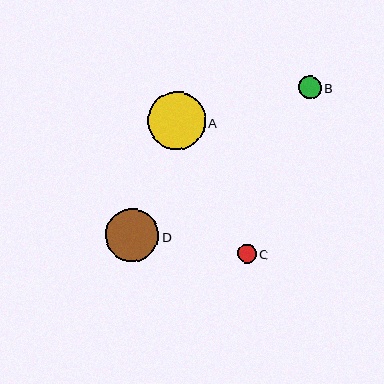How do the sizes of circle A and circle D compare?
Circle A and circle D are approximately the same size.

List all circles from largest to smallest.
From largest to smallest: A, D, B, C.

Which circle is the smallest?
Circle C is the smallest with a size of approximately 19 pixels.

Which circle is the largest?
Circle A is the largest with a size of approximately 58 pixels.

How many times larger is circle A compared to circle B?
Circle A is approximately 2.5 times the size of circle B.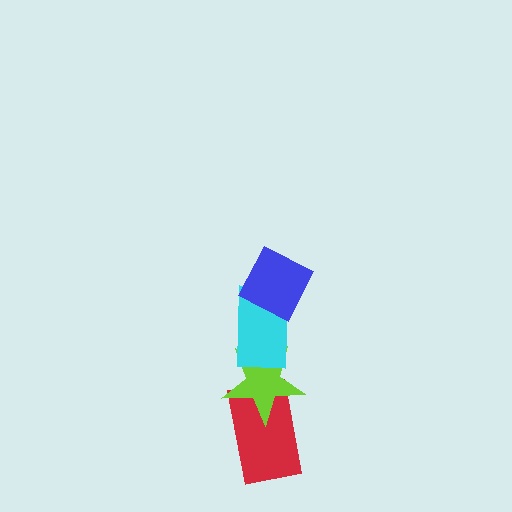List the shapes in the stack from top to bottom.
From top to bottom: the blue diamond, the cyan rectangle, the lime star, the red rectangle.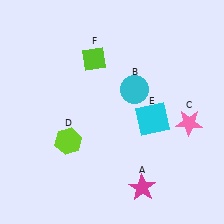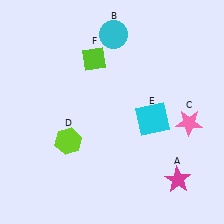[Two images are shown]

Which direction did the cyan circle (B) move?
The cyan circle (B) moved up.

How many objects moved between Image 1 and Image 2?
2 objects moved between the two images.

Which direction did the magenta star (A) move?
The magenta star (A) moved right.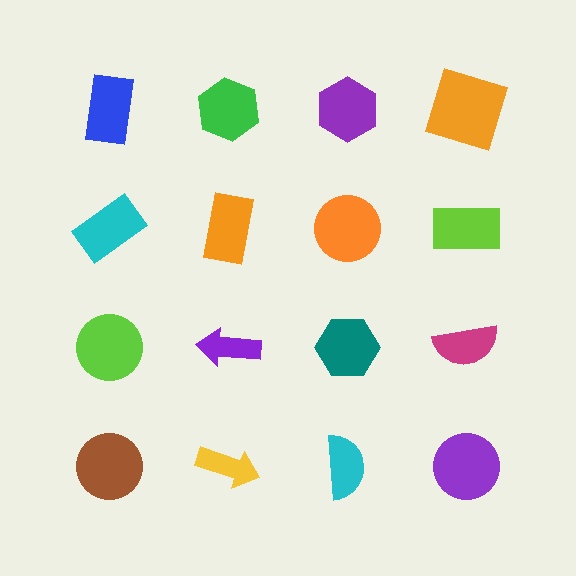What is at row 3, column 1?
A lime circle.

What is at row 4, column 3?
A cyan semicircle.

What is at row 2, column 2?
An orange rectangle.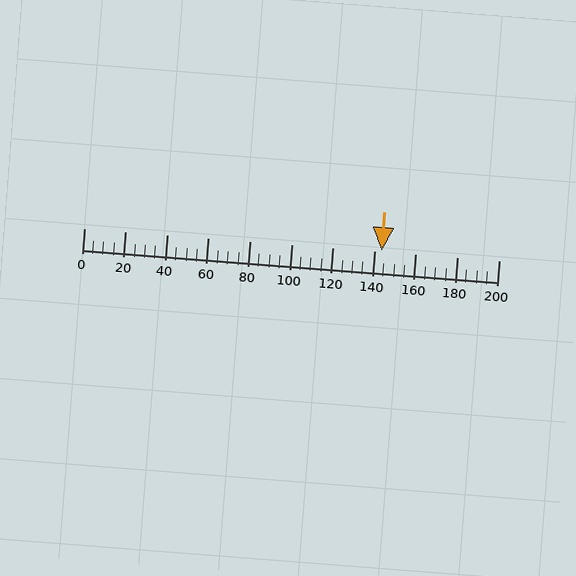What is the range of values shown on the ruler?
The ruler shows values from 0 to 200.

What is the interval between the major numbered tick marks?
The major tick marks are spaced 20 units apart.